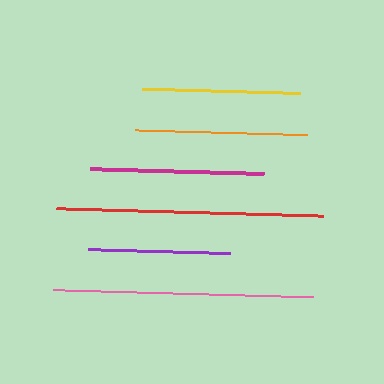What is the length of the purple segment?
The purple segment is approximately 142 pixels long.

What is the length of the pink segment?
The pink segment is approximately 260 pixels long.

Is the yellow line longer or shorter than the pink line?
The pink line is longer than the yellow line.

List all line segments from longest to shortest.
From longest to shortest: red, pink, magenta, orange, yellow, purple.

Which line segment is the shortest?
The purple line is the shortest at approximately 142 pixels.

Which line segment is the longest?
The red line is the longest at approximately 267 pixels.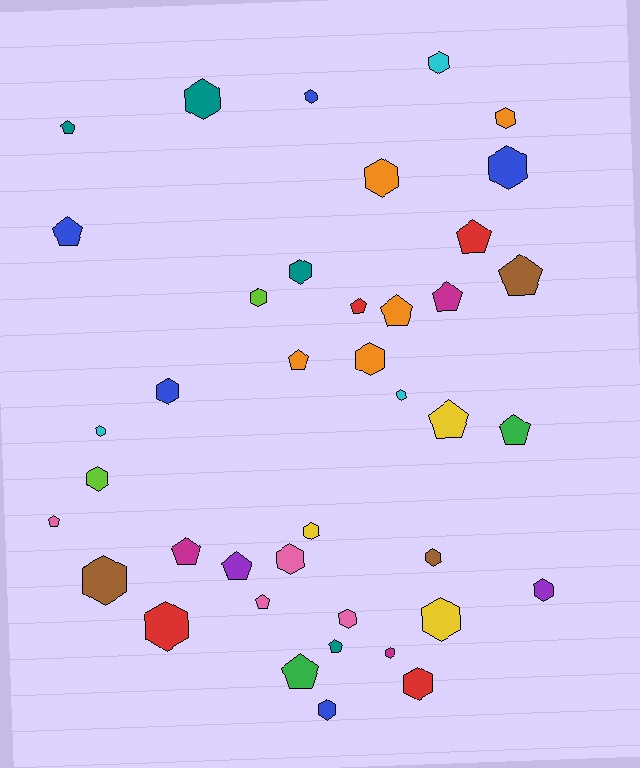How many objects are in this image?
There are 40 objects.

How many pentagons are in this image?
There are 16 pentagons.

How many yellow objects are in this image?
There are 3 yellow objects.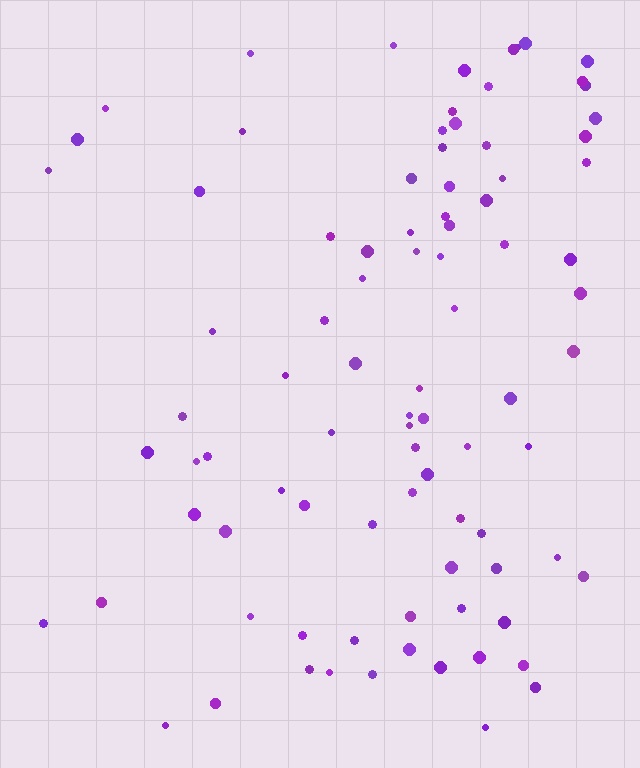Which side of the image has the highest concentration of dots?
The right.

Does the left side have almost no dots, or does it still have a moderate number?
Still a moderate number, just noticeably fewer than the right.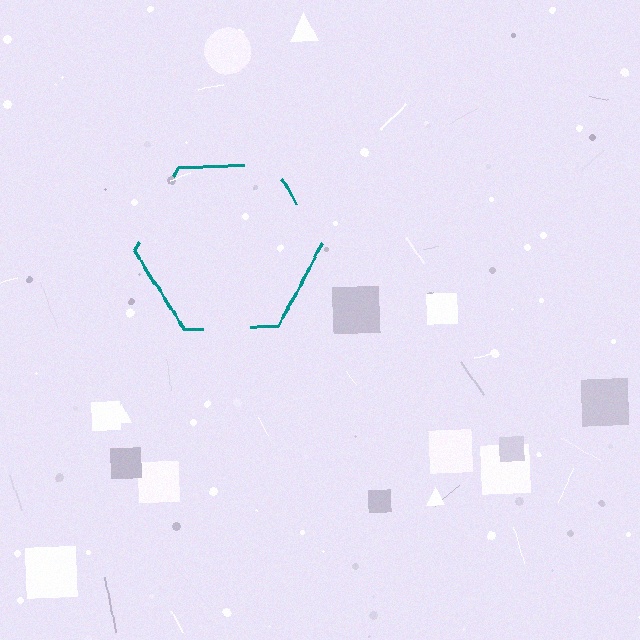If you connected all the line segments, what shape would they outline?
They would outline a hexagon.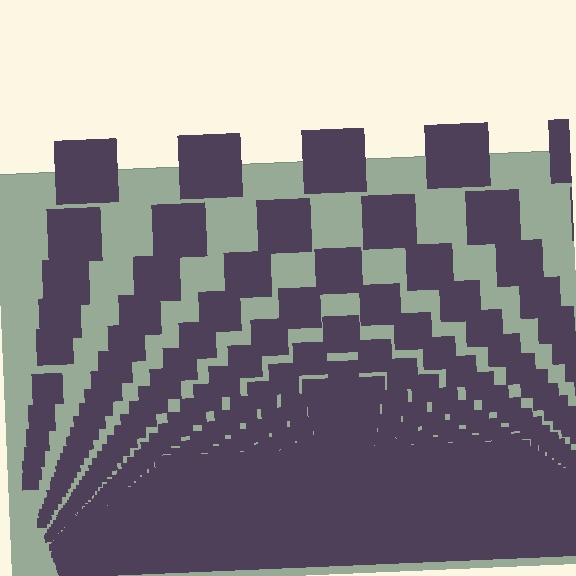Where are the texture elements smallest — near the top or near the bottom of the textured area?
Near the bottom.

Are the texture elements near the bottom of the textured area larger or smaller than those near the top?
Smaller. The gradient is inverted — elements near the bottom are smaller and denser.